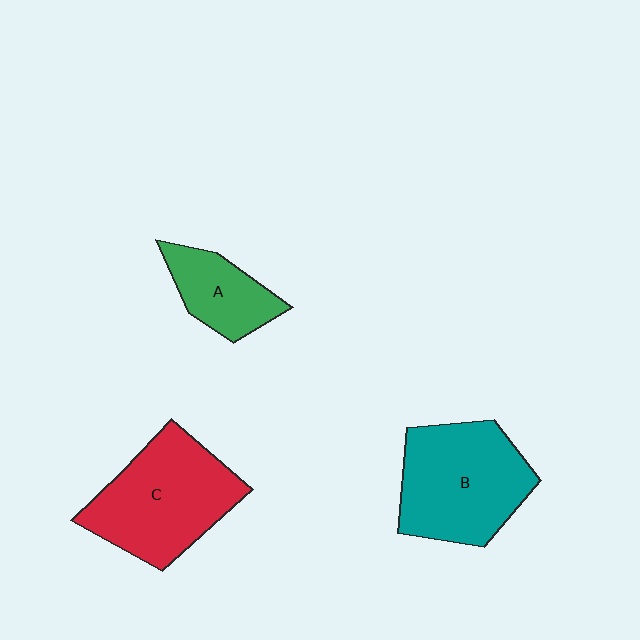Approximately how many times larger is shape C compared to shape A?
Approximately 2.0 times.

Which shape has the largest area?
Shape C (red).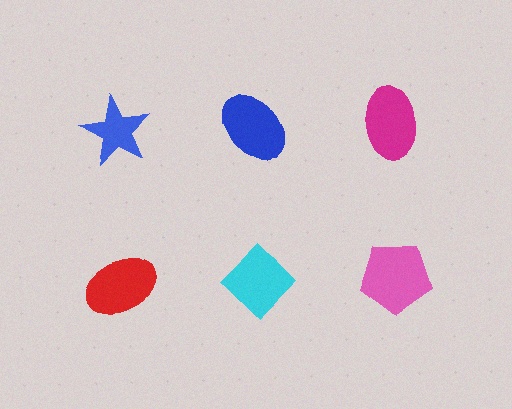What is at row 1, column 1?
A blue star.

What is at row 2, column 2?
A cyan diamond.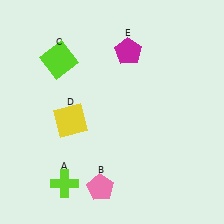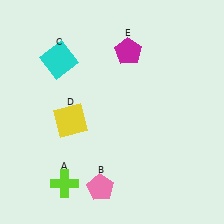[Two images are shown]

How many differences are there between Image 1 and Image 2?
There is 1 difference between the two images.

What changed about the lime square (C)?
In Image 1, C is lime. In Image 2, it changed to cyan.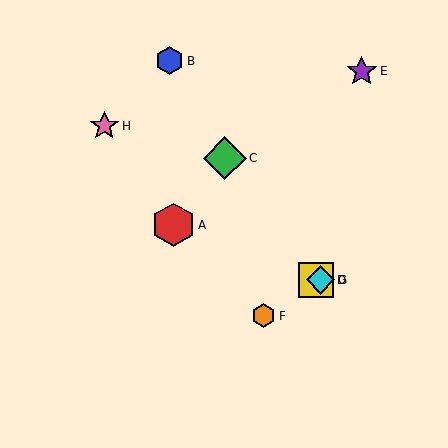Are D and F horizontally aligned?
No, D is at y≈280 and F is at y≈316.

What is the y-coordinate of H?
Object H is at y≈126.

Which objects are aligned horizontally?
Objects D, G are aligned horizontally.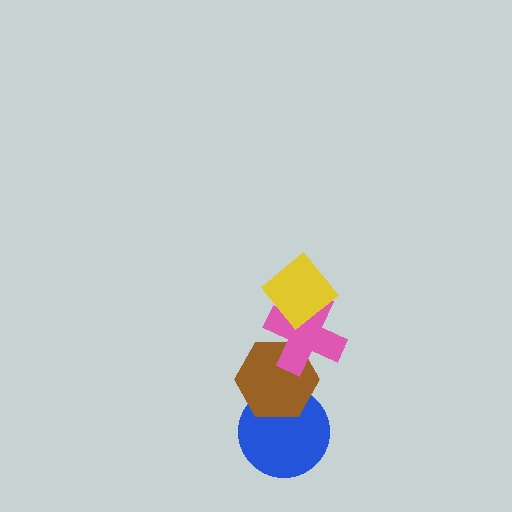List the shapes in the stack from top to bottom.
From top to bottom: the yellow diamond, the pink cross, the brown hexagon, the blue circle.